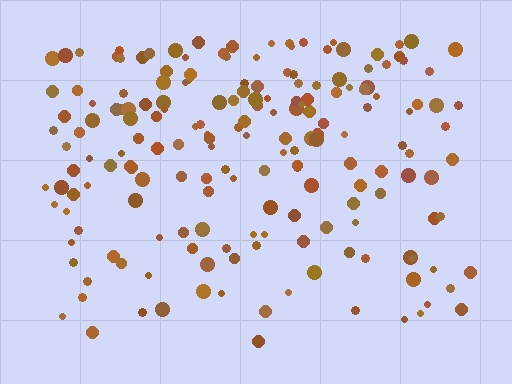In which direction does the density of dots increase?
From bottom to top, with the top side densest.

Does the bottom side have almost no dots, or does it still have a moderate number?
Still a moderate number, just noticeably fewer than the top.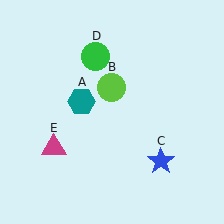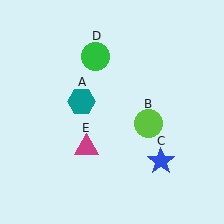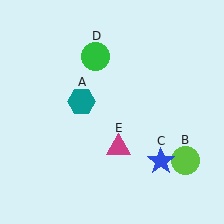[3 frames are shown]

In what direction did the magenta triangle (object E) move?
The magenta triangle (object E) moved right.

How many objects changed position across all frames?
2 objects changed position: lime circle (object B), magenta triangle (object E).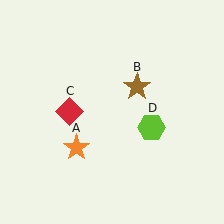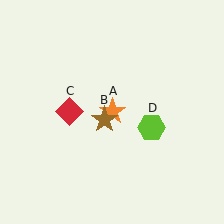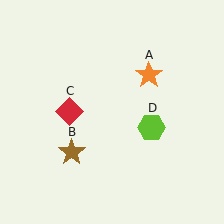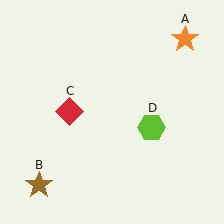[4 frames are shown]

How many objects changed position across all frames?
2 objects changed position: orange star (object A), brown star (object B).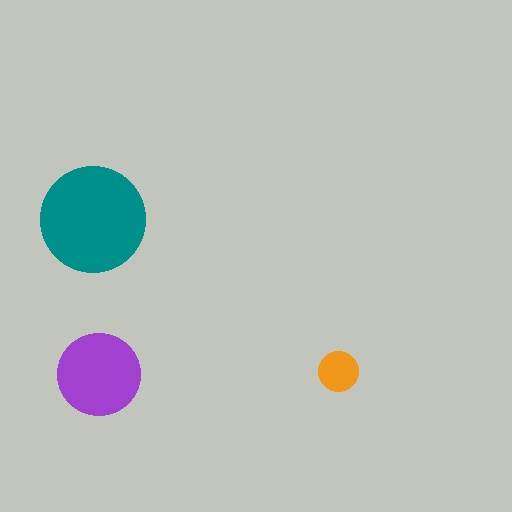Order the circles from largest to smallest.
the teal one, the purple one, the orange one.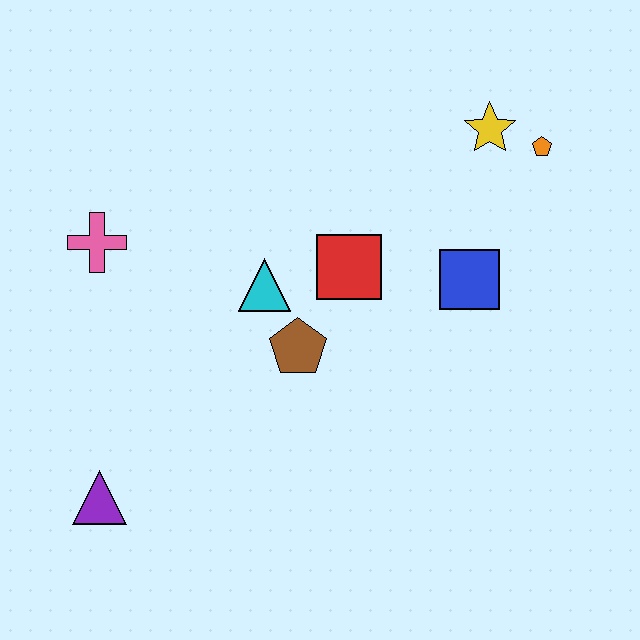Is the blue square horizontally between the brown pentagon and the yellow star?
Yes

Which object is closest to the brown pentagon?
The cyan triangle is closest to the brown pentagon.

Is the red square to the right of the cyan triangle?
Yes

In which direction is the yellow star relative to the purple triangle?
The yellow star is to the right of the purple triangle.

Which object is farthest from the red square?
The purple triangle is farthest from the red square.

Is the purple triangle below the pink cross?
Yes